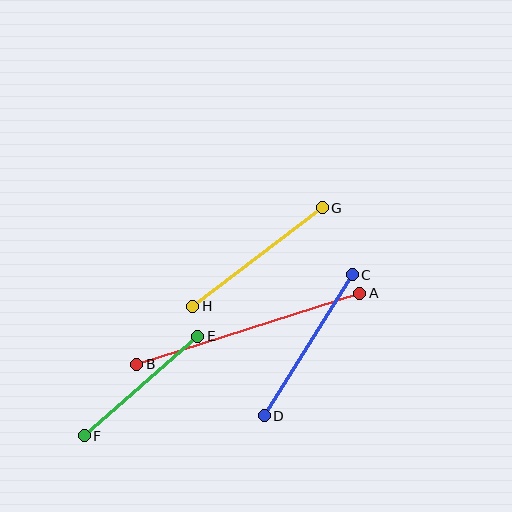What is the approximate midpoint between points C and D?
The midpoint is at approximately (308, 345) pixels.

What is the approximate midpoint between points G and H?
The midpoint is at approximately (258, 257) pixels.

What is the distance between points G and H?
The distance is approximately 163 pixels.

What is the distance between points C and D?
The distance is approximately 166 pixels.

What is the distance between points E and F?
The distance is approximately 151 pixels.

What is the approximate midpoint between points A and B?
The midpoint is at approximately (248, 329) pixels.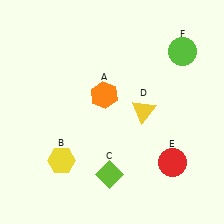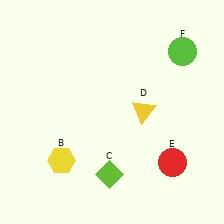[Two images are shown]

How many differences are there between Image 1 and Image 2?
There is 1 difference between the two images.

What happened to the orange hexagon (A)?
The orange hexagon (A) was removed in Image 2. It was in the top-left area of Image 1.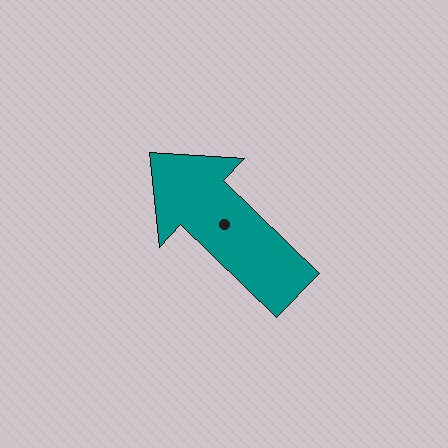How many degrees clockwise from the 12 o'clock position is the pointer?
Approximately 314 degrees.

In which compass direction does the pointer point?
Northwest.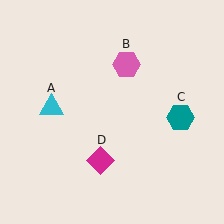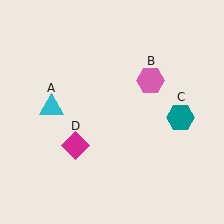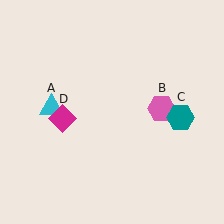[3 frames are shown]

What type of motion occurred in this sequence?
The pink hexagon (object B), magenta diamond (object D) rotated clockwise around the center of the scene.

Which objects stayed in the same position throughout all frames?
Cyan triangle (object A) and teal hexagon (object C) remained stationary.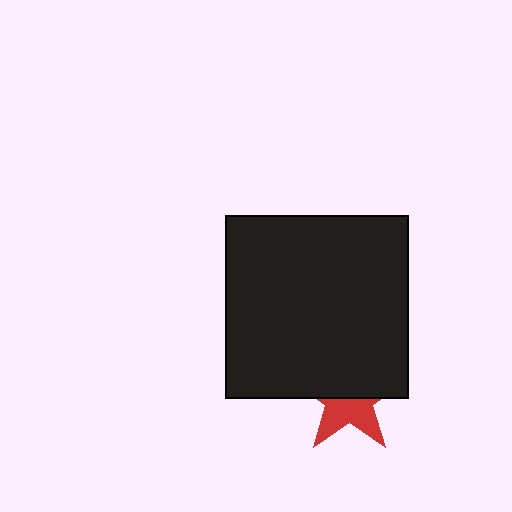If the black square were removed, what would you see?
You would see the complete red star.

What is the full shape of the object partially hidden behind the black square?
The partially hidden object is a red star.